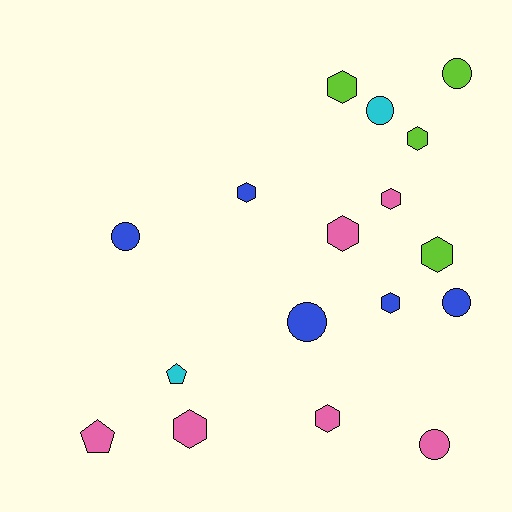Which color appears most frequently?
Pink, with 6 objects.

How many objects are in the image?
There are 17 objects.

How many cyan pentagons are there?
There is 1 cyan pentagon.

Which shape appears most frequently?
Hexagon, with 9 objects.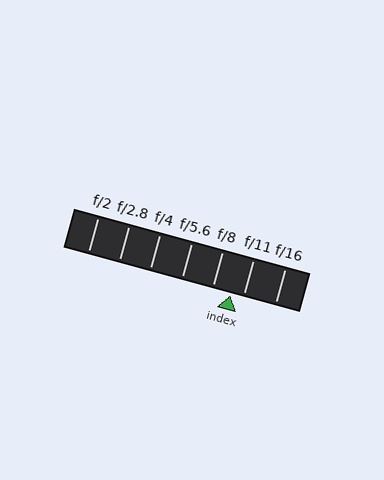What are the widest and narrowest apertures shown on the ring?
The widest aperture shown is f/2 and the narrowest is f/16.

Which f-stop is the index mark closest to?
The index mark is closest to f/11.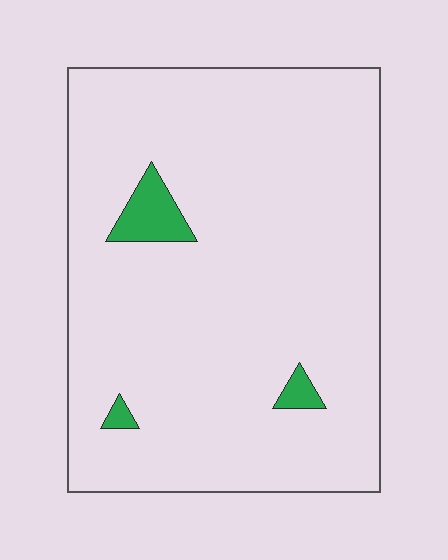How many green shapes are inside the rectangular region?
3.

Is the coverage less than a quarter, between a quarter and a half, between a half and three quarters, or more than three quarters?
Less than a quarter.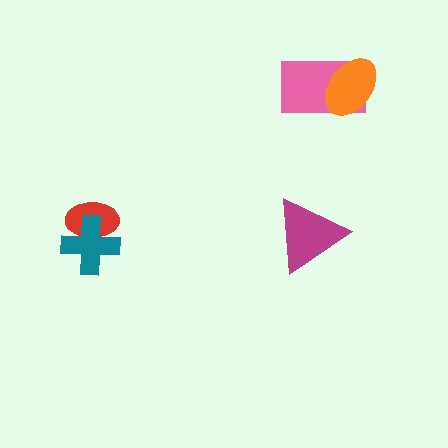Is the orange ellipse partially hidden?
No, no other shape covers it.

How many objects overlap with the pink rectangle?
1 object overlaps with the pink rectangle.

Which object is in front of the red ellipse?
The teal cross is in front of the red ellipse.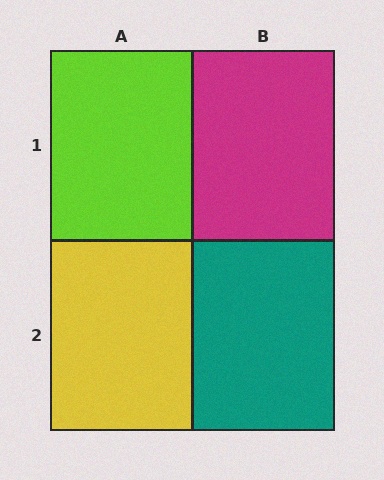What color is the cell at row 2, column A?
Yellow.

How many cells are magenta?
1 cell is magenta.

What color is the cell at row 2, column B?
Teal.